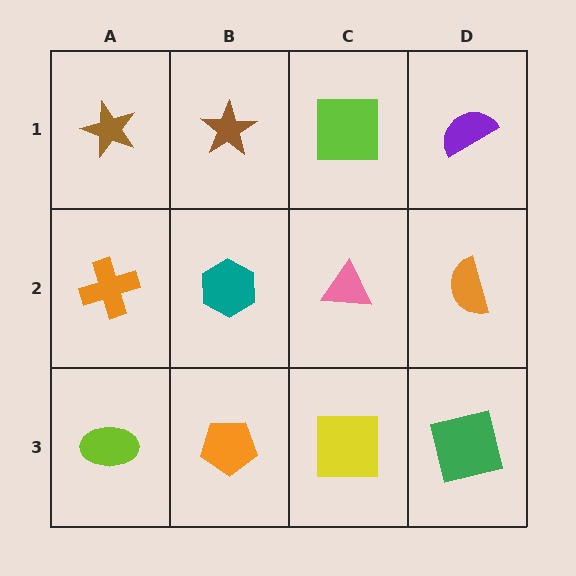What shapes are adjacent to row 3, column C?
A pink triangle (row 2, column C), an orange pentagon (row 3, column B), a green square (row 3, column D).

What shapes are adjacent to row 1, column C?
A pink triangle (row 2, column C), a brown star (row 1, column B), a purple semicircle (row 1, column D).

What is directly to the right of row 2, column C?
An orange semicircle.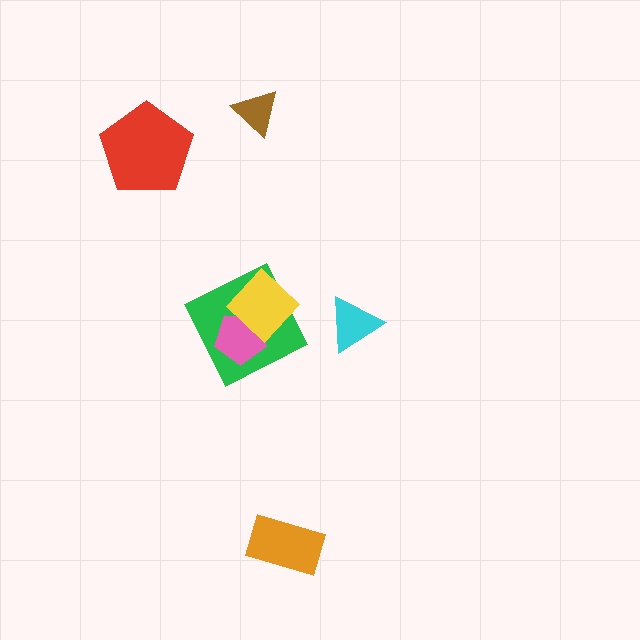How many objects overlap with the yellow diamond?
2 objects overlap with the yellow diamond.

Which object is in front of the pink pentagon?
The yellow diamond is in front of the pink pentagon.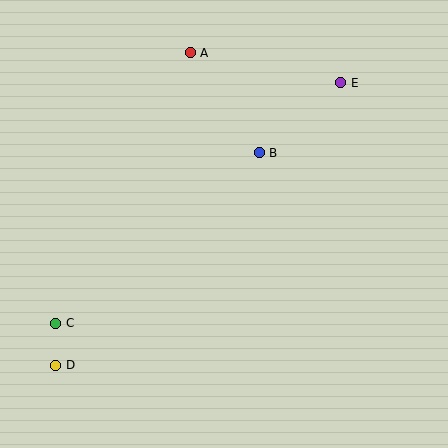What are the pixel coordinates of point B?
Point B is at (259, 153).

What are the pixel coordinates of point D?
Point D is at (56, 365).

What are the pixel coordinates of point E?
Point E is at (341, 83).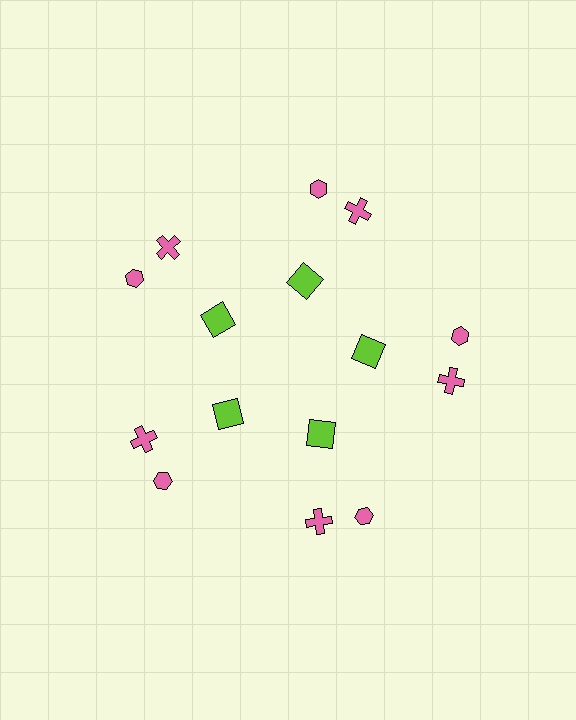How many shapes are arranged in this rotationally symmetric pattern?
There are 15 shapes, arranged in 5 groups of 3.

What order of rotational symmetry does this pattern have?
This pattern has 5-fold rotational symmetry.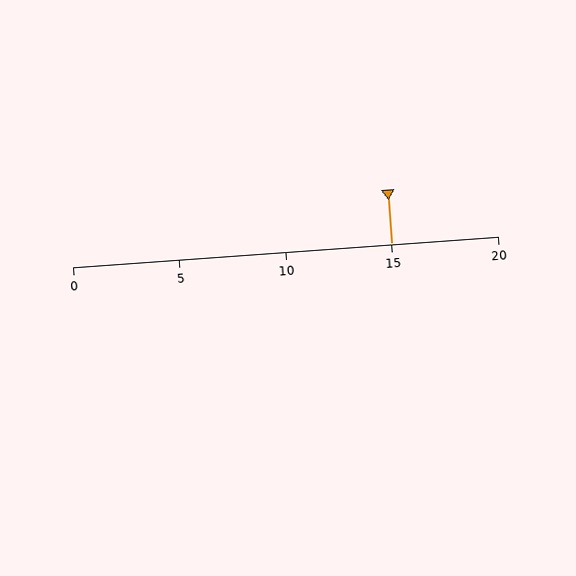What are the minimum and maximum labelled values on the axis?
The axis runs from 0 to 20.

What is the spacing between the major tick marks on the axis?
The major ticks are spaced 5 apart.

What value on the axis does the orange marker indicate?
The marker indicates approximately 15.